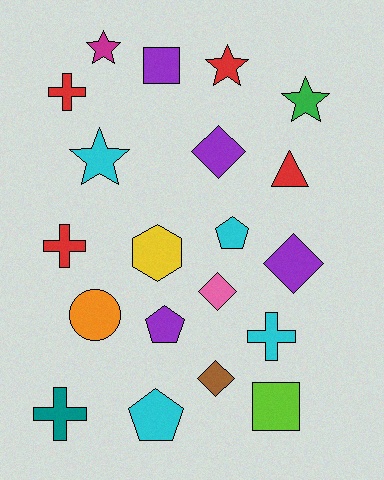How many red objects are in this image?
There are 4 red objects.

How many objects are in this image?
There are 20 objects.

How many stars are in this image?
There are 4 stars.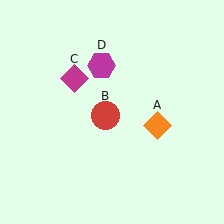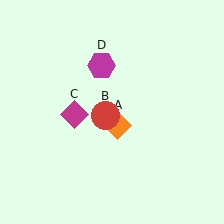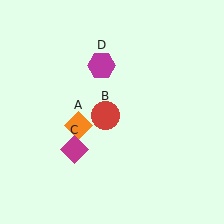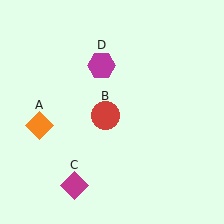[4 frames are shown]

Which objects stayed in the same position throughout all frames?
Red circle (object B) and magenta hexagon (object D) remained stationary.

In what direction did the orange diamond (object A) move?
The orange diamond (object A) moved left.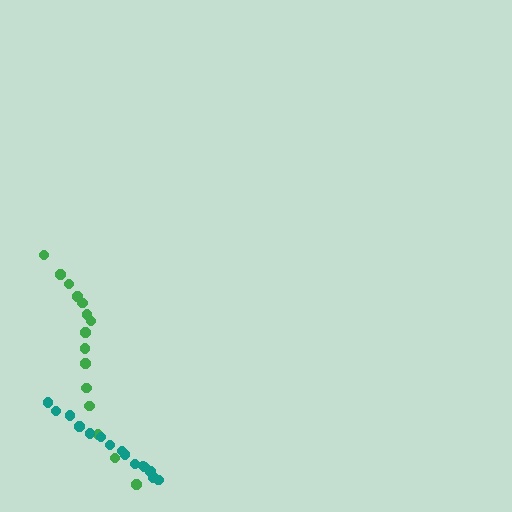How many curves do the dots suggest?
There are 2 distinct paths.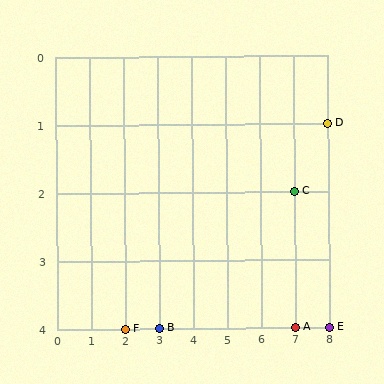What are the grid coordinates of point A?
Point A is at grid coordinates (7, 4).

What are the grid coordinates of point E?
Point E is at grid coordinates (8, 4).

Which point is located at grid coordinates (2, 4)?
Point F is at (2, 4).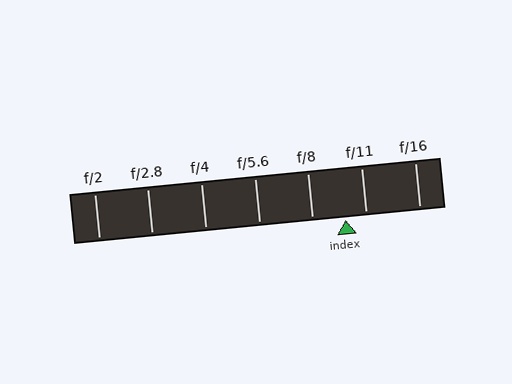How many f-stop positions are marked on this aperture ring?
There are 7 f-stop positions marked.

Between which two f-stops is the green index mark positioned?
The index mark is between f/8 and f/11.